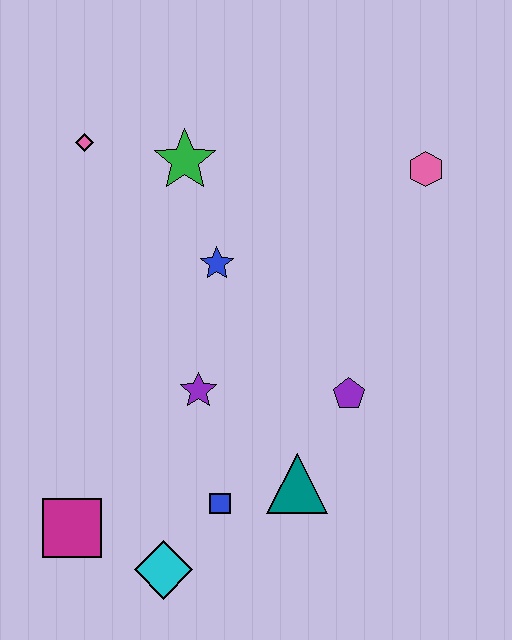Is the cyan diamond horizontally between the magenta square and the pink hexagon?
Yes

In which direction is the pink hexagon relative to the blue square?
The pink hexagon is above the blue square.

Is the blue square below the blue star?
Yes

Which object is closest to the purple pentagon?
The teal triangle is closest to the purple pentagon.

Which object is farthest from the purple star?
The pink hexagon is farthest from the purple star.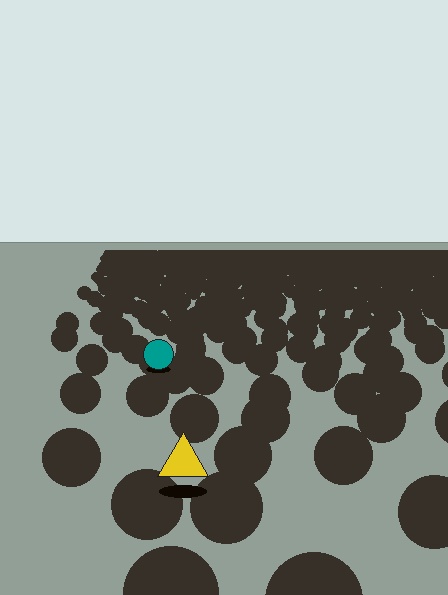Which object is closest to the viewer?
The yellow triangle is closest. The texture marks near it are larger and more spread out.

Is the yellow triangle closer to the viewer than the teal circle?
Yes. The yellow triangle is closer — you can tell from the texture gradient: the ground texture is coarser near it.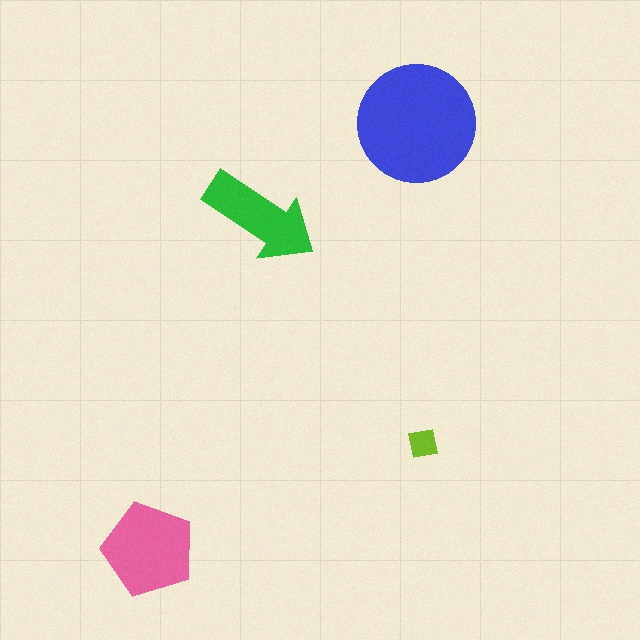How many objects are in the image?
There are 4 objects in the image.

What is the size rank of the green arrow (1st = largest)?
3rd.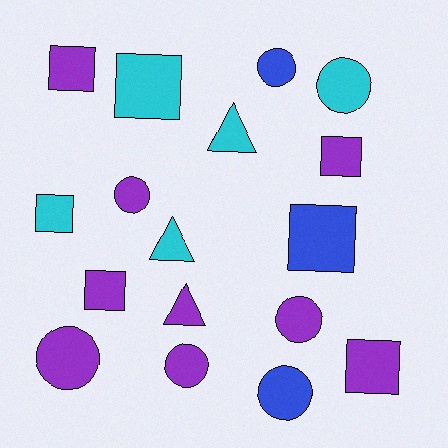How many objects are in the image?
There are 17 objects.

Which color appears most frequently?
Purple, with 9 objects.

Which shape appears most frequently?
Square, with 7 objects.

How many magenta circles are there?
There are no magenta circles.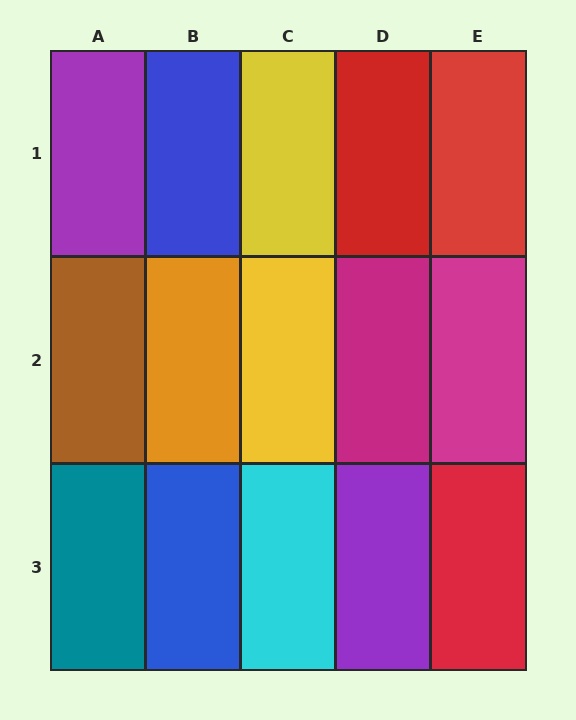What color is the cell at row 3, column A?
Teal.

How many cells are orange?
1 cell is orange.